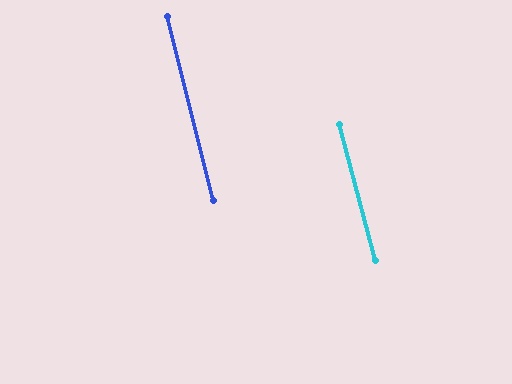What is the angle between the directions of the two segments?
Approximately 0 degrees.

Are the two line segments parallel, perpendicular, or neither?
Parallel — their directions differ by only 0.3°.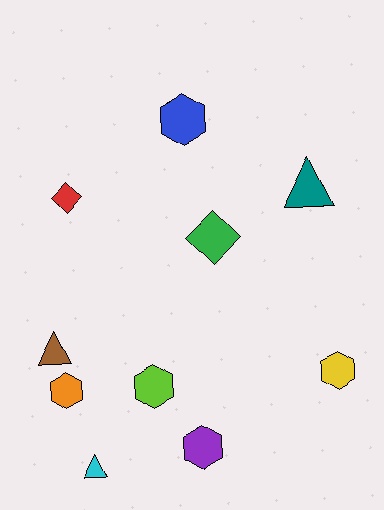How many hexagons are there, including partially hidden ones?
There are 5 hexagons.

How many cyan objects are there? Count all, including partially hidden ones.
There is 1 cyan object.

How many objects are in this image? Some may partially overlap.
There are 10 objects.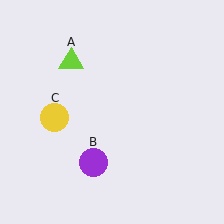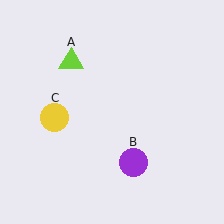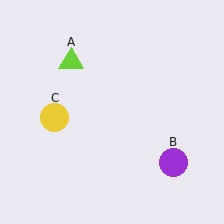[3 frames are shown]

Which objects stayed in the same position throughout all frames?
Lime triangle (object A) and yellow circle (object C) remained stationary.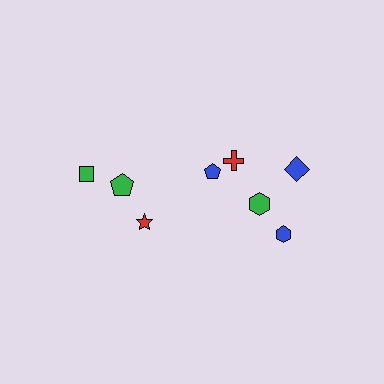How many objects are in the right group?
There are 5 objects.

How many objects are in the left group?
There are 3 objects.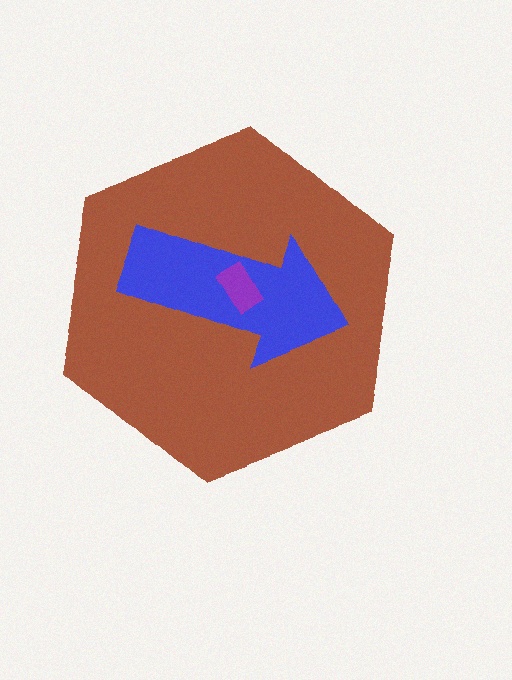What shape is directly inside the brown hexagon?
The blue arrow.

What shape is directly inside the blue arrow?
The purple rectangle.